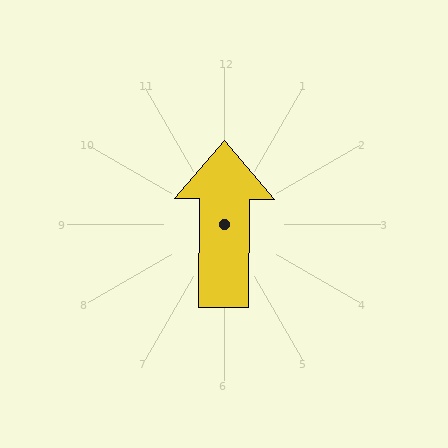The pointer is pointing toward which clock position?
Roughly 12 o'clock.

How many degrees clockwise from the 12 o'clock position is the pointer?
Approximately 1 degrees.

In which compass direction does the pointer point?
North.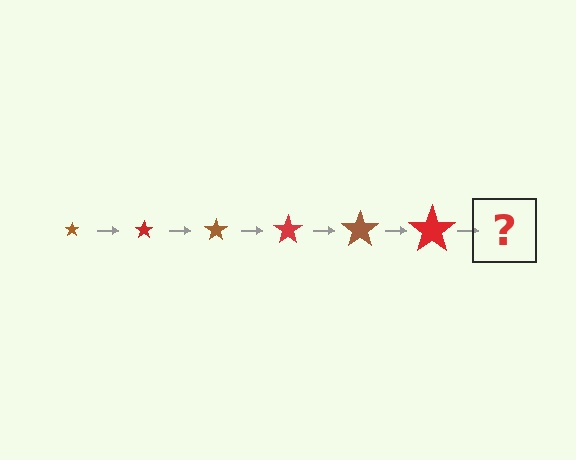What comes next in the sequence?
The next element should be a brown star, larger than the previous one.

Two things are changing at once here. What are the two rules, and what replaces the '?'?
The two rules are that the star grows larger each step and the color cycles through brown and red. The '?' should be a brown star, larger than the previous one.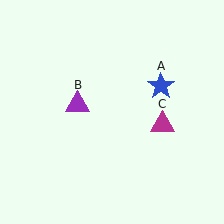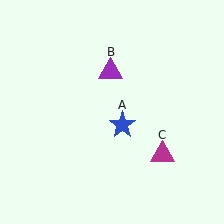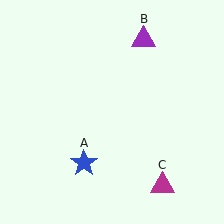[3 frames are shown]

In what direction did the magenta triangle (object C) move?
The magenta triangle (object C) moved down.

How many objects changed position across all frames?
3 objects changed position: blue star (object A), purple triangle (object B), magenta triangle (object C).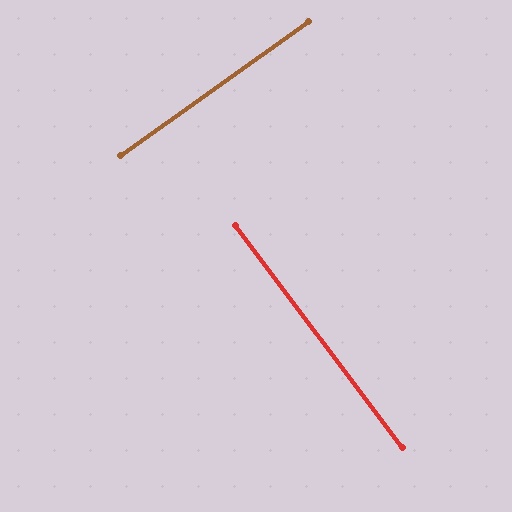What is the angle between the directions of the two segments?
Approximately 89 degrees.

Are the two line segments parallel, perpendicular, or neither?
Perpendicular — they meet at approximately 89°.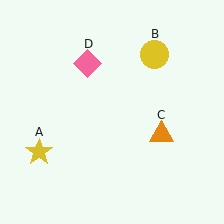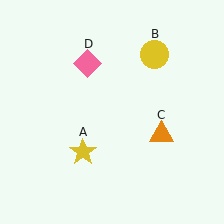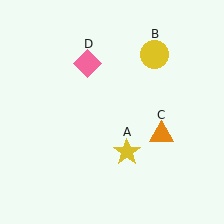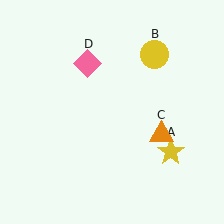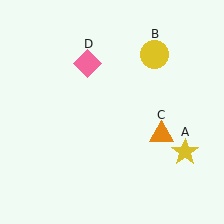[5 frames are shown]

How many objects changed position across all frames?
1 object changed position: yellow star (object A).